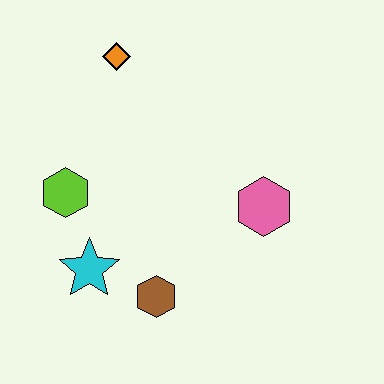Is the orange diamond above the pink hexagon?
Yes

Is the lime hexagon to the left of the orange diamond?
Yes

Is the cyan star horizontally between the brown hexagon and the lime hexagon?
Yes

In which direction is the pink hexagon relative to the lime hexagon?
The pink hexagon is to the right of the lime hexagon.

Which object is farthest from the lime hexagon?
The pink hexagon is farthest from the lime hexagon.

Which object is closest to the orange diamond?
The lime hexagon is closest to the orange diamond.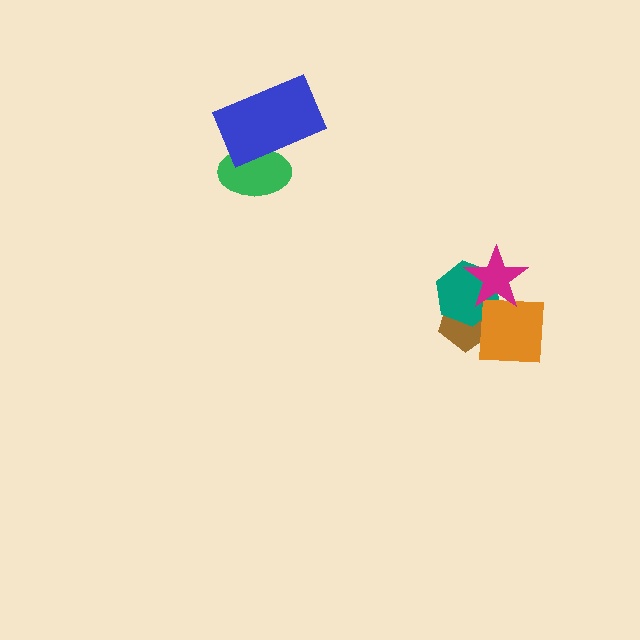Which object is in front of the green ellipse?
The blue rectangle is in front of the green ellipse.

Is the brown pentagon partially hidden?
Yes, it is partially covered by another shape.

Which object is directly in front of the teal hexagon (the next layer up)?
The orange square is directly in front of the teal hexagon.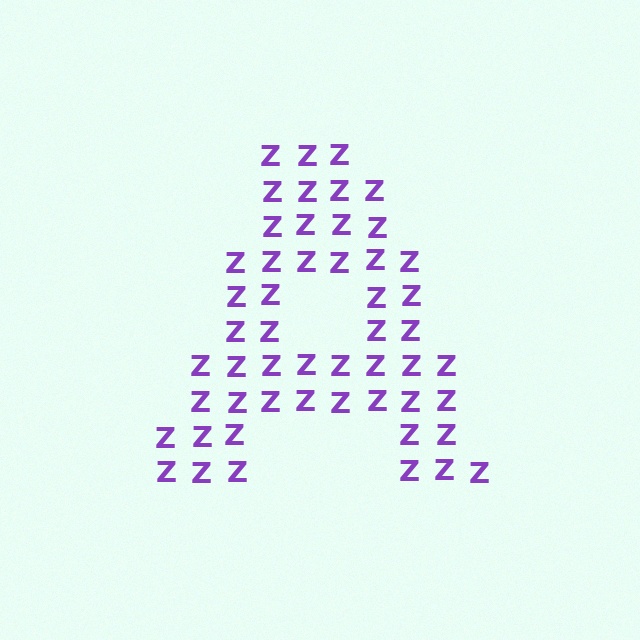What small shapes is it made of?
It is made of small letter Z's.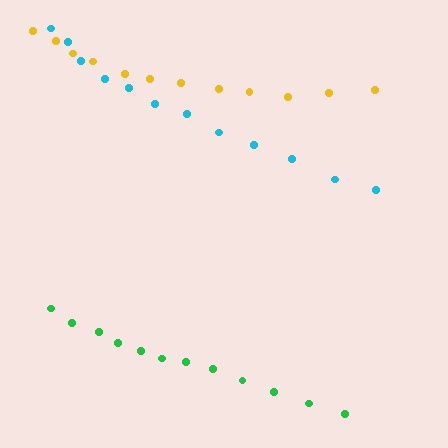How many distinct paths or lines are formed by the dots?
There are 3 distinct paths.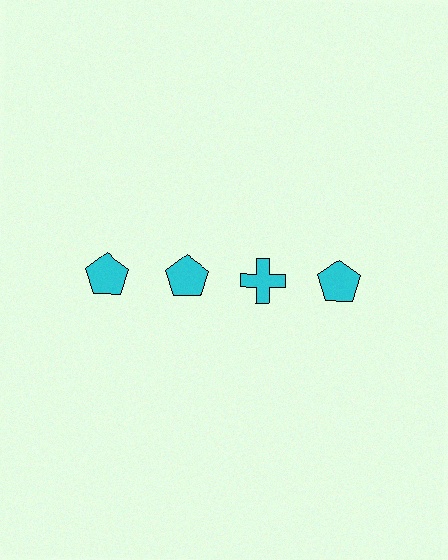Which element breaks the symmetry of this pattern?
The cyan cross in the top row, center column breaks the symmetry. All other shapes are cyan pentagons.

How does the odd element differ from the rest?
It has a different shape: cross instead of pentagon.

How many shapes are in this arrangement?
There are 4 shapes arranged in a grid pattern.